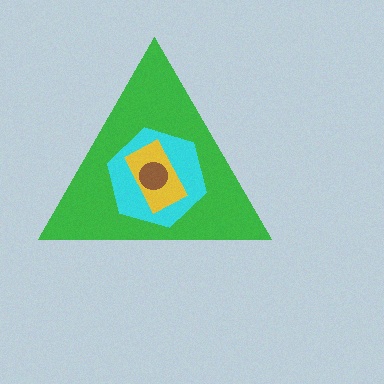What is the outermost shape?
The green triangle.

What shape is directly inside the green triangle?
The cyan hexagon.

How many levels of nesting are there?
4.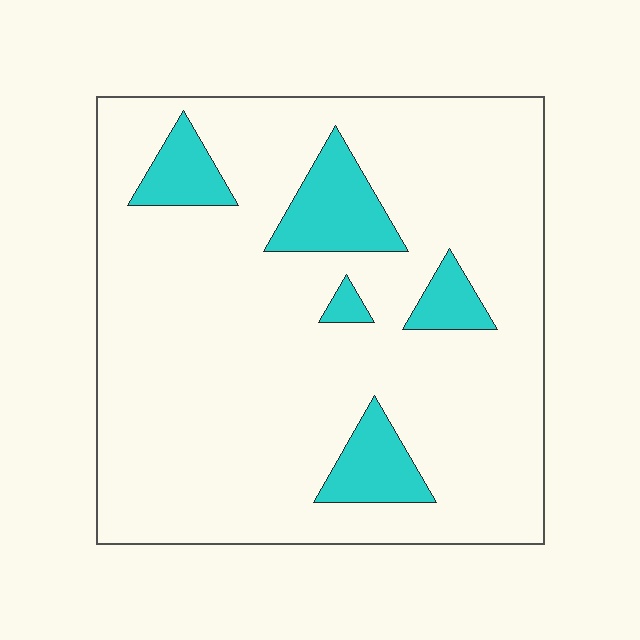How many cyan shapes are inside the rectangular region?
5.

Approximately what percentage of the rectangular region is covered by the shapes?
Approximately 15%.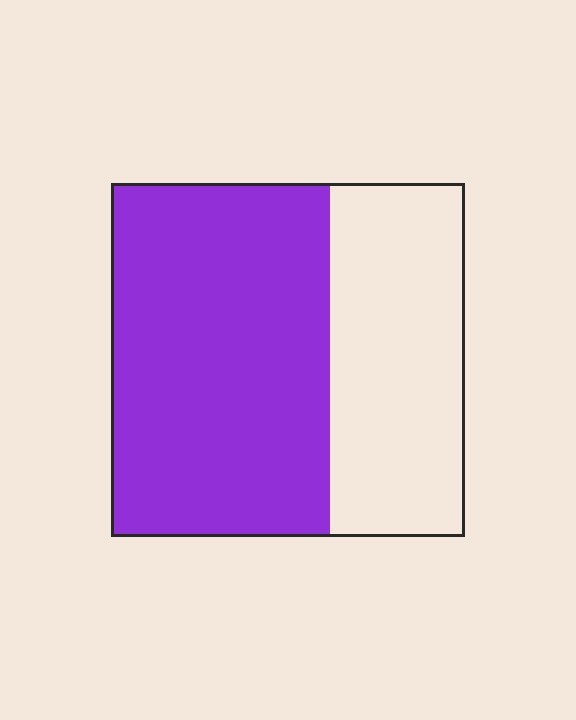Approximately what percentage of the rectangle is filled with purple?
Approximately 60%.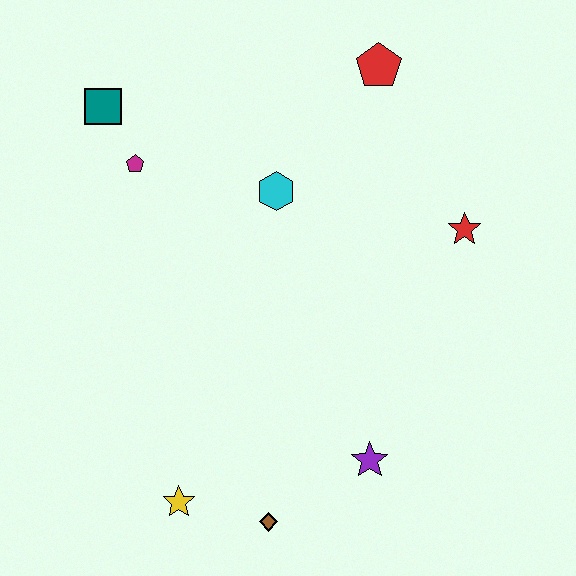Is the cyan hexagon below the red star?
No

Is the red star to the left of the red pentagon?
No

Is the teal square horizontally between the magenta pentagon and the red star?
No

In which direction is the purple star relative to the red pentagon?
The purple star is below the red pentagon.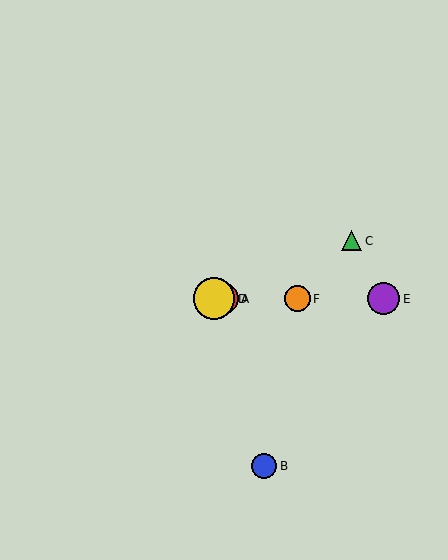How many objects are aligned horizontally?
4 objects (A, D, E, F) are aligned horizontally.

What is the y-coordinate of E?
Object E is at y≈299.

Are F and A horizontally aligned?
Yes, both are at y≈299.